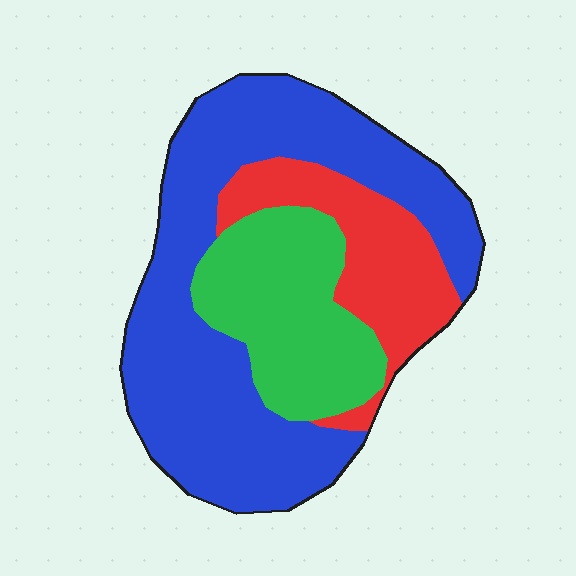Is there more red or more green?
Green.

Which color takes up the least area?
Red, at roughly 20%.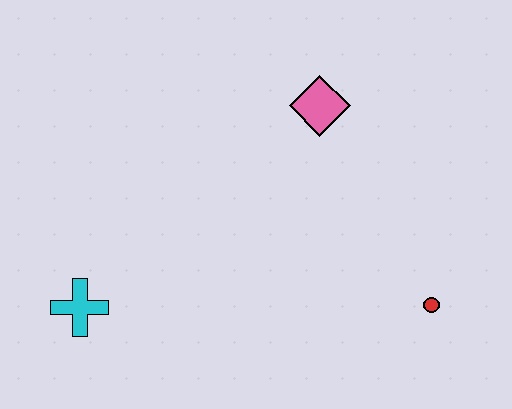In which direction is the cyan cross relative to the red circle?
The cyan cross is to the left of the red circle.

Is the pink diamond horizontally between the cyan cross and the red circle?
Yes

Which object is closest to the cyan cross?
The pink diamond is closest to the cyan cross.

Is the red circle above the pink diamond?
No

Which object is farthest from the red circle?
The cyan cross is farthest from the red circle.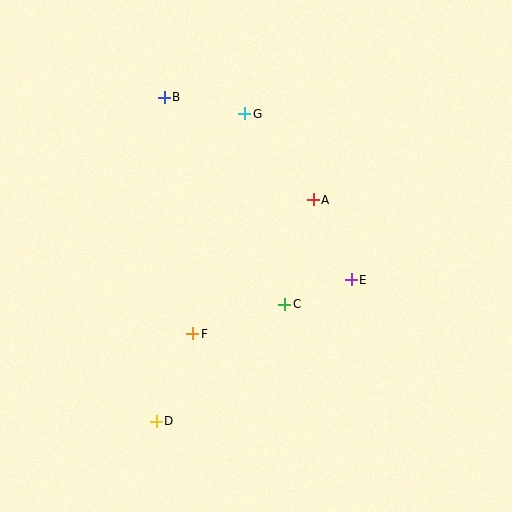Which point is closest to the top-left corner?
Point B is closest to the top-left corner.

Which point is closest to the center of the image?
Point C at (285, 304) is closest to the center.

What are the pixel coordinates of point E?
Point E is at (351, 280).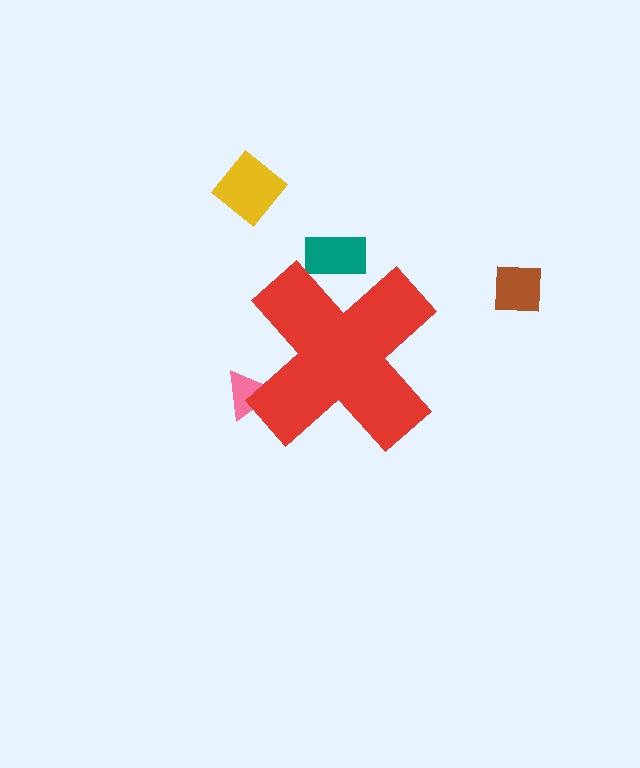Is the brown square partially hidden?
No, the brown square is fully visible.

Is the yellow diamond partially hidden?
No, the yellow diamond is fully visible.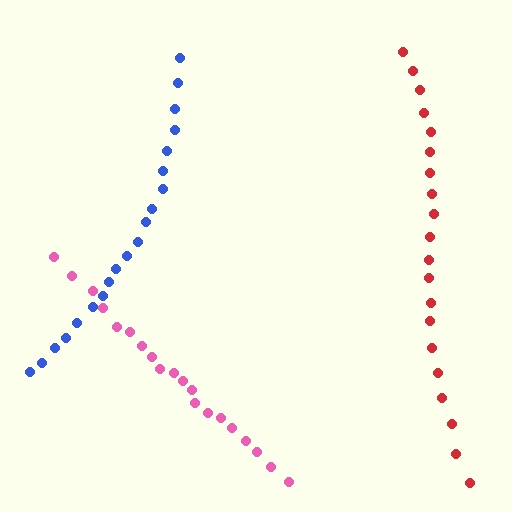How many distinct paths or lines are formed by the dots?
There are 3 distinct paths.